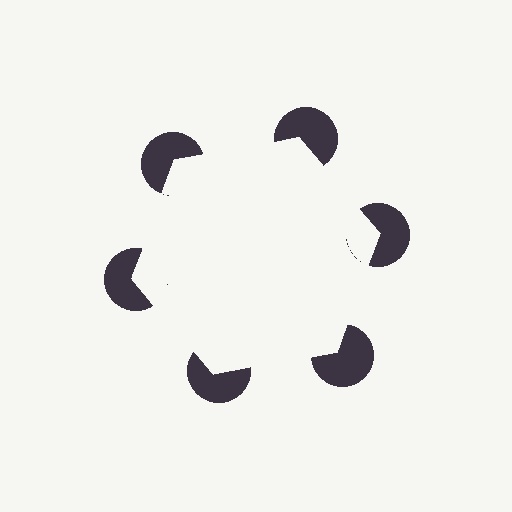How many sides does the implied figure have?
6 sides.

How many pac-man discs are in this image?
There are 6 — one at each vertex of the illusory hexagon.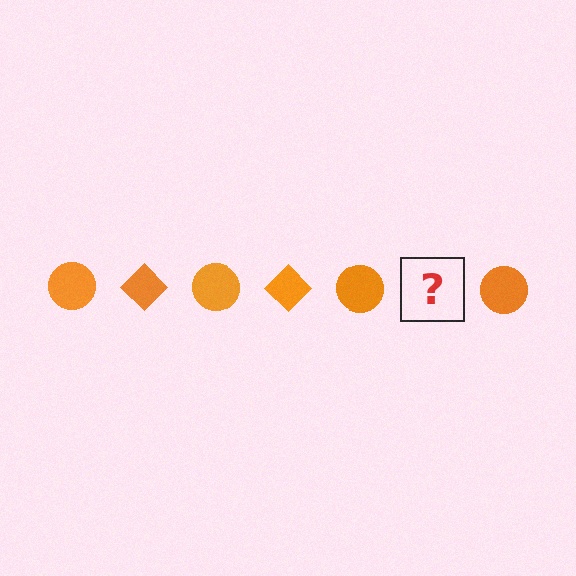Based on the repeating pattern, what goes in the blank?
The blank should be an orange diamond.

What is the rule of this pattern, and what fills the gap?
The rule is that the pattern cycles through circle, diamond shapes in orange. The gap should be filled with an orange diamond.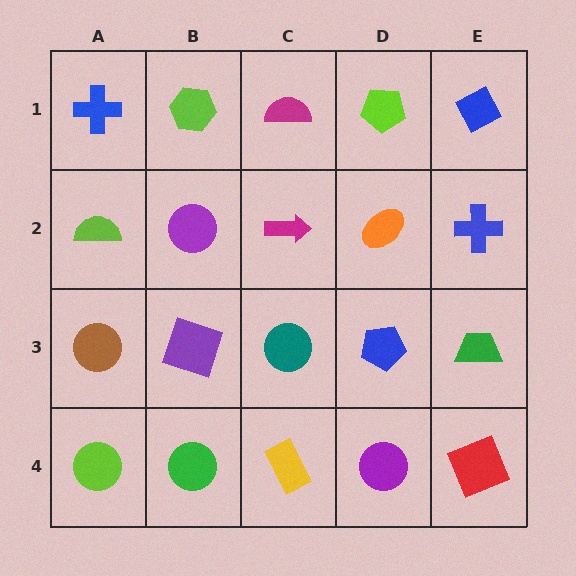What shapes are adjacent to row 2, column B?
A lime hexagon (row 1, column B), a purple square (row 3, column B), a lime semicircle (row 2, column A), a magenta arrow (row 2, column C).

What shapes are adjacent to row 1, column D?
An orange ellipse (row 2, column D), a magenta semicircle (row 1, column C), a blue diamond (row 1, column E).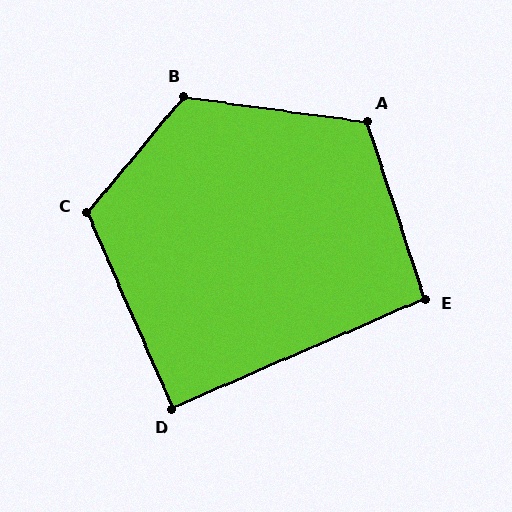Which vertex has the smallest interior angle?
D, at approximately 90 degrees.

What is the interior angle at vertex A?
Approximately 116 degrees (obtuse).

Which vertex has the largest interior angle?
B, at approximately 122 degrees.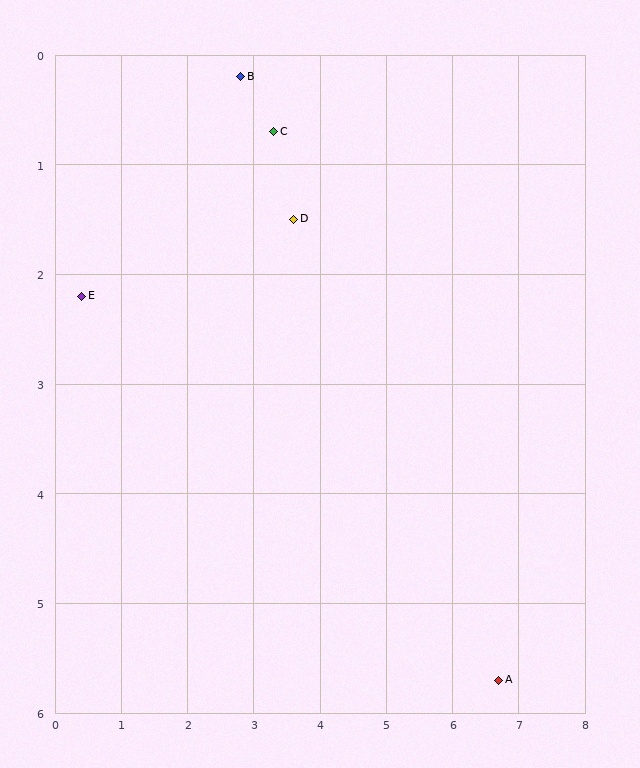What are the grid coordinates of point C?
Point C is at approximately (3.3, 0.7).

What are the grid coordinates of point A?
Point A is at approximately (6.7, 5.7).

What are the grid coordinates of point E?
Point E is at approximately (0.4, 2.2).